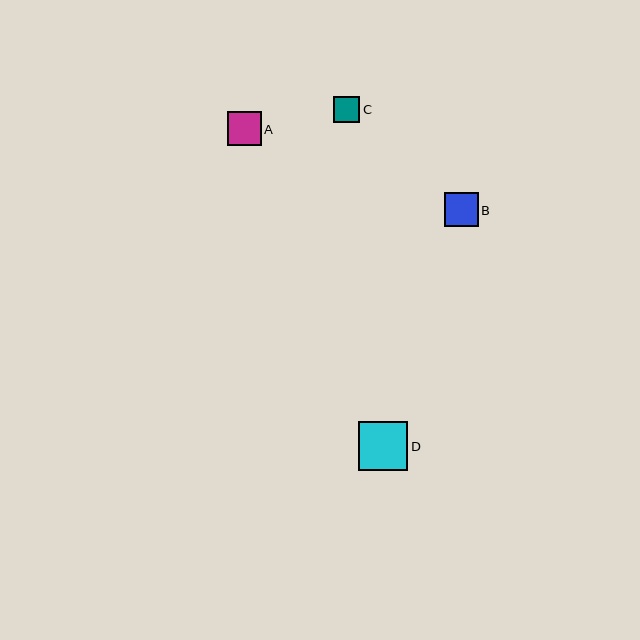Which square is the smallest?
Square C is the smallest with a size of approximately 26 pixels.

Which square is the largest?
Square D is the largest with a size of approximately 49 pixels.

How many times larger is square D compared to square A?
Square D is approximately 1.4 times the size of square A.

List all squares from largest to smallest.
From largest to smallest: D, B, A, C.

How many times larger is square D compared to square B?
Square D is approximately 1.4 times the size of square B.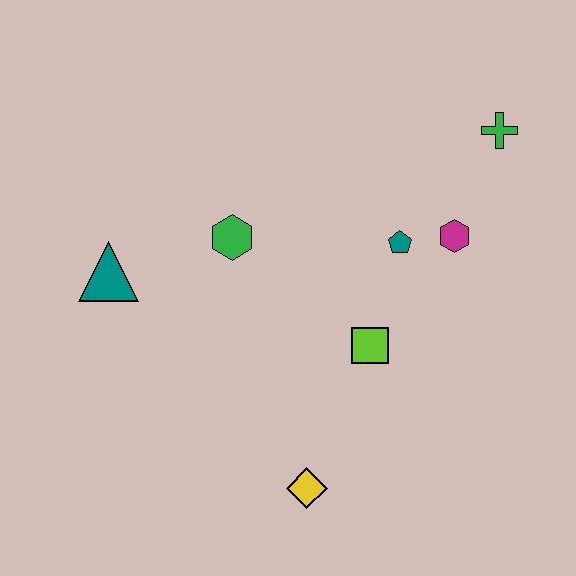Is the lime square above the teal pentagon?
No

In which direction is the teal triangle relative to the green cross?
The teal triangle is to the left of the green cross.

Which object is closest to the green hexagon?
The teal triangle is closest to the green hexagon.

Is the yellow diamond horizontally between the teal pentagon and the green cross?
No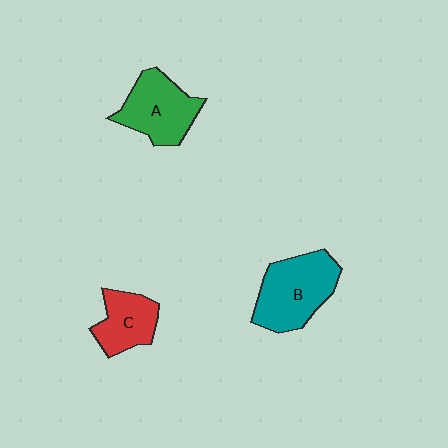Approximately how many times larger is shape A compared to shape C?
Approximately 1.3 times.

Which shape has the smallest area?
Shape C (red).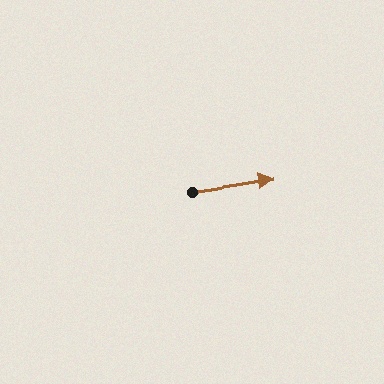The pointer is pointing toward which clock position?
Roughly 3 o'clock.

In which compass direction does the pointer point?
East.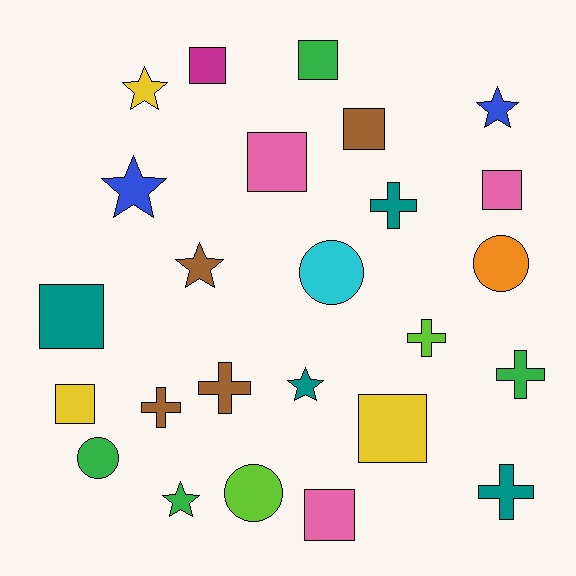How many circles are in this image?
There are 4 circles.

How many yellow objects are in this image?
There are 3 yellow objects.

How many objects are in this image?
There are 25 objects.